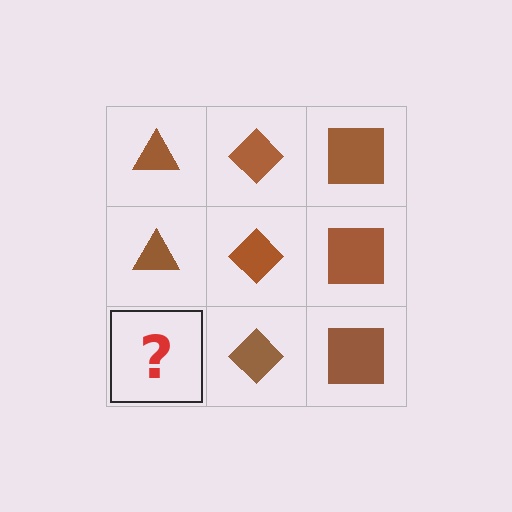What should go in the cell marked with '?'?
The missing cell should contain a brown triangle.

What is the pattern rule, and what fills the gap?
The rule is that each column has a consistent shape. The gap should be filled with a brown triangle.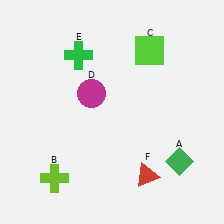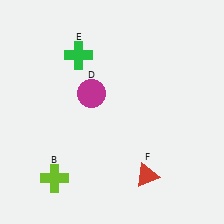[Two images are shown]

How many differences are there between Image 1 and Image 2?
There are 2 differences between the two images.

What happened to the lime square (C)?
The lime square (C) was removed in Image 2. It was in the top-right area of Image 1.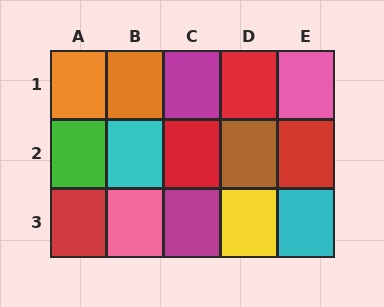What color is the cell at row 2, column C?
Red.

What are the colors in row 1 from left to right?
Orange, orange, magenta, red, pink.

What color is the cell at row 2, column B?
Cyan.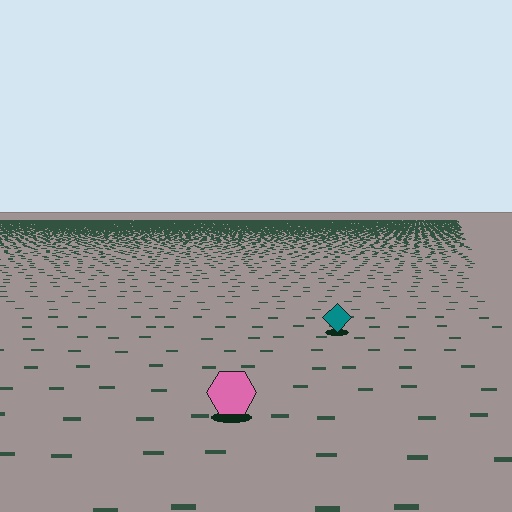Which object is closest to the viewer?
The pink hexagon is closest. The texture marks near it are larger and more spread out.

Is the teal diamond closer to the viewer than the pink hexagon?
No. The pink hexagon is closer — you can tell from the texture gradient: the ground texture is coarser near it.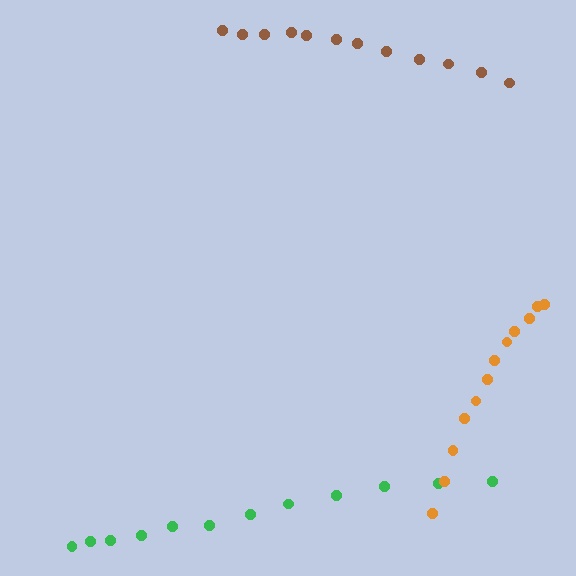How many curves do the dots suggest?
There are 3 distinct paths.